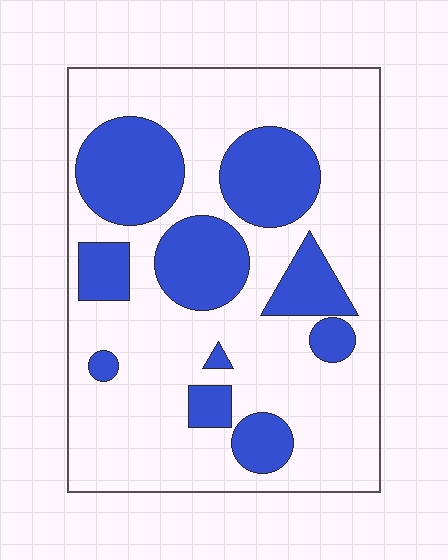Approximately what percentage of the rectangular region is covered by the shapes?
Approximately 30%.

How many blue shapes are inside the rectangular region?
10.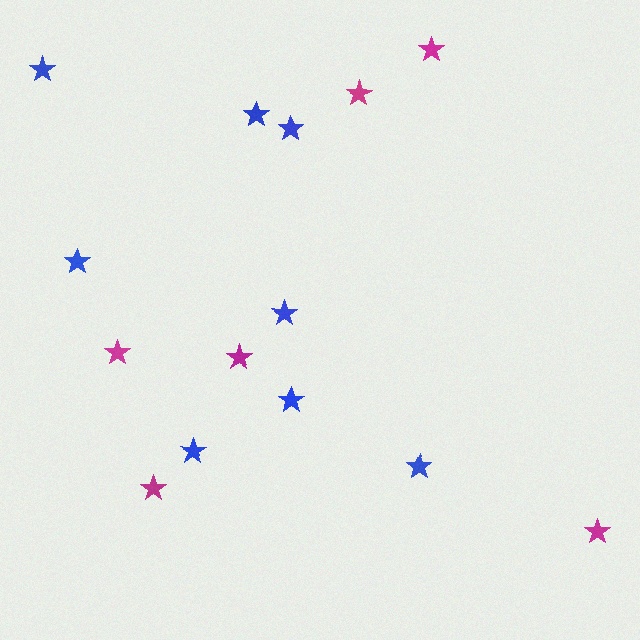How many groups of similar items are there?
There are 2 groups: one group of blue stars (8) and one group of magenta stars (6).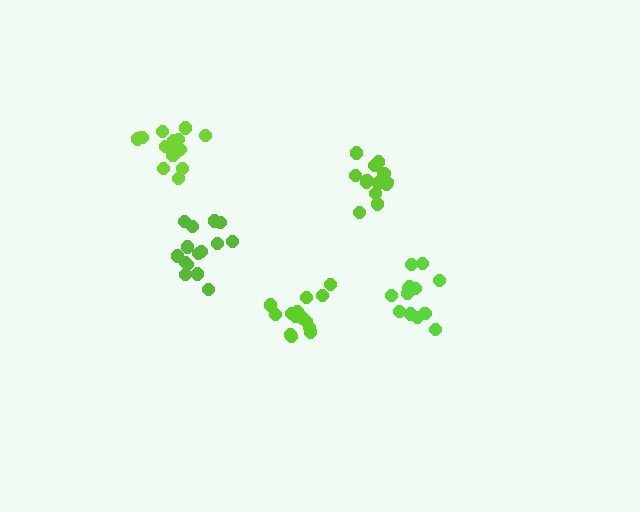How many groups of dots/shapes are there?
There are 5 groups.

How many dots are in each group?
Group 1: 15 dots, Group 2: 13 dots, Group 3: 15 dots, Group 4: 14 dots, Group 5: 13 dots (70 total).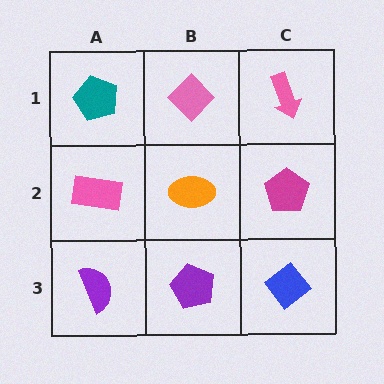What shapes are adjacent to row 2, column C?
A pink arrow (row 1, column C), a blue diamond (row 3, column C), an orange ellipse (row 2, column B).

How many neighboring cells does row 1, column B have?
3.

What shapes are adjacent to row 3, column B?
An orange ellipse (row 2, column B), a purple semicircle (row 3, column A), a blue diamond (row 3, column C).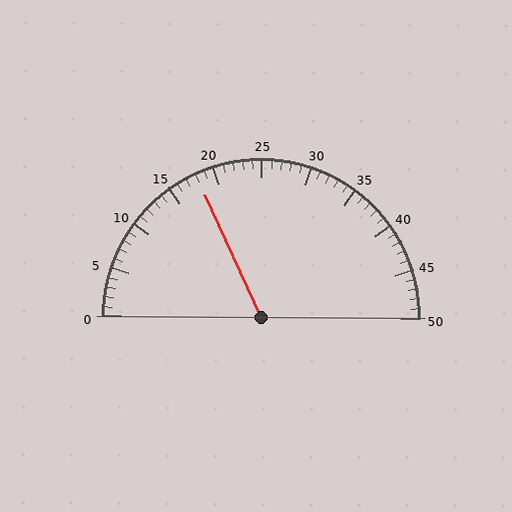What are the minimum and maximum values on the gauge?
The gauge ranges from 0 to 50.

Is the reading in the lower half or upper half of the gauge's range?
The reading is in the lower half of the range (0 to 50).